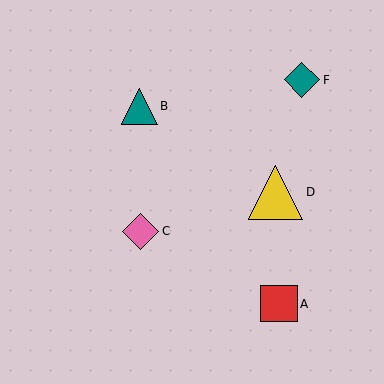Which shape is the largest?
The yellow triangle (labeled D) is the largest.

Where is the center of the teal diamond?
The center of the teal diamond is at (302, 80).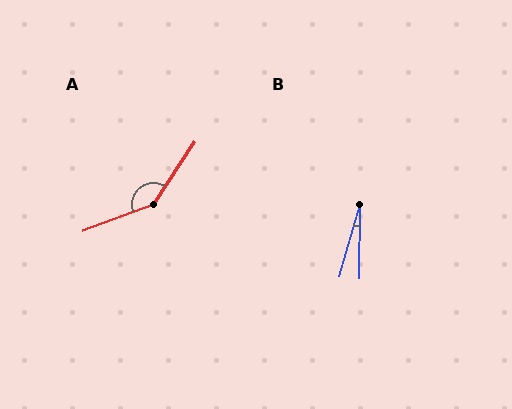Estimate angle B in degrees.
Approximately 15 degrees.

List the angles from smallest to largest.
B (15°), A (144°).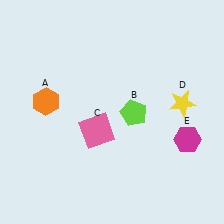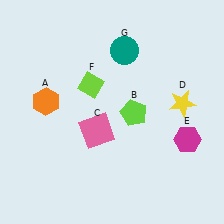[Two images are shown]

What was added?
A lime diamond (F), a teal circle (G) were added in Image 2.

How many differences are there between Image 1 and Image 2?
There are 2 differences between the two images.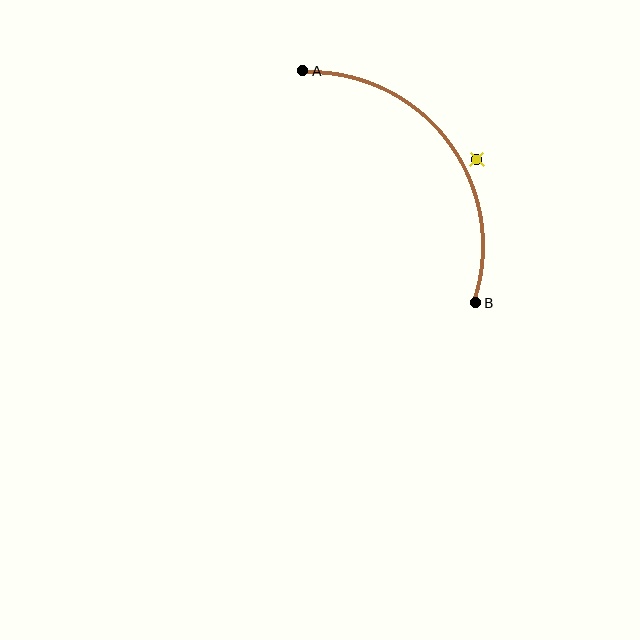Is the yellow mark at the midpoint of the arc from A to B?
No — the yellow mark does not lie on the arc at all. It sits slightly outside the curve.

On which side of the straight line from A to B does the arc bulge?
The arc bulges above and to the right of the straight line connecting A and B.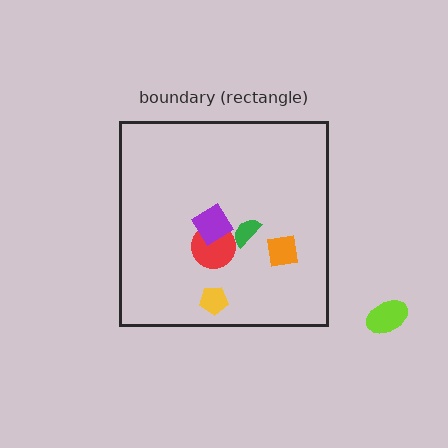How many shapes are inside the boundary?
5 inside, 1 outside.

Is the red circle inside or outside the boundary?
Inside.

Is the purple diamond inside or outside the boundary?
Inside.